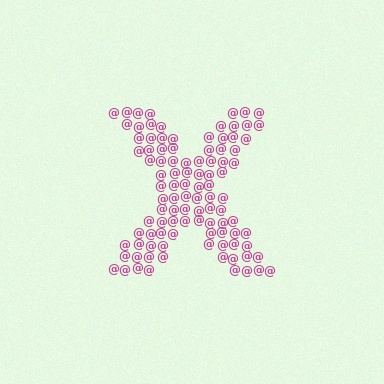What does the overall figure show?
The overall figure shows the letter X.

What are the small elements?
The small elements are at signs.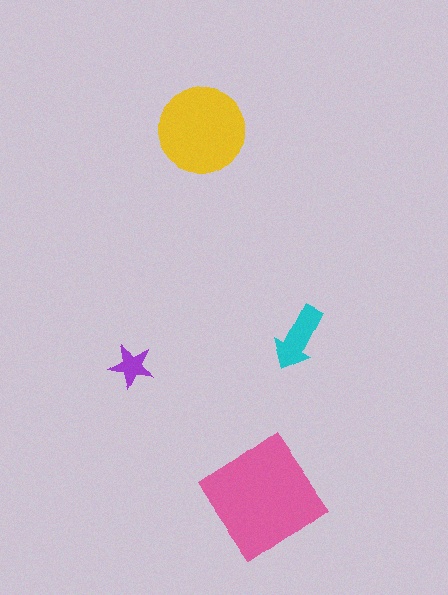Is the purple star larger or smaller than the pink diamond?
Smaller.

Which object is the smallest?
The purple star.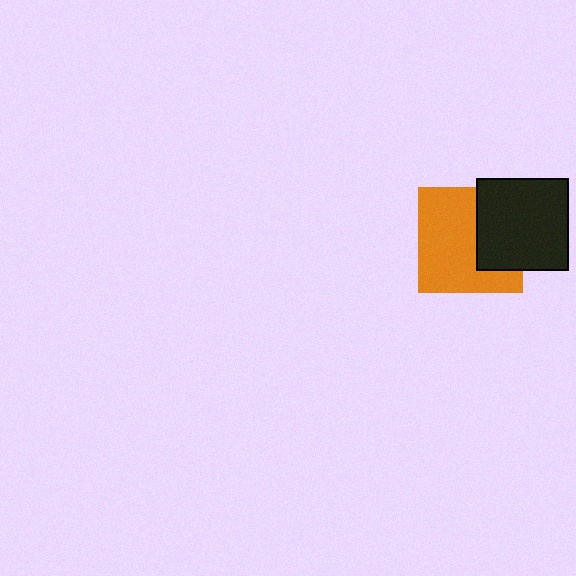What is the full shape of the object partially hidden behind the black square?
The partially hidden object is an orange square.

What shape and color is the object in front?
The object in front is a black square.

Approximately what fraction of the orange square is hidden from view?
Roughly 36% of the orange square is hidden behind the black square.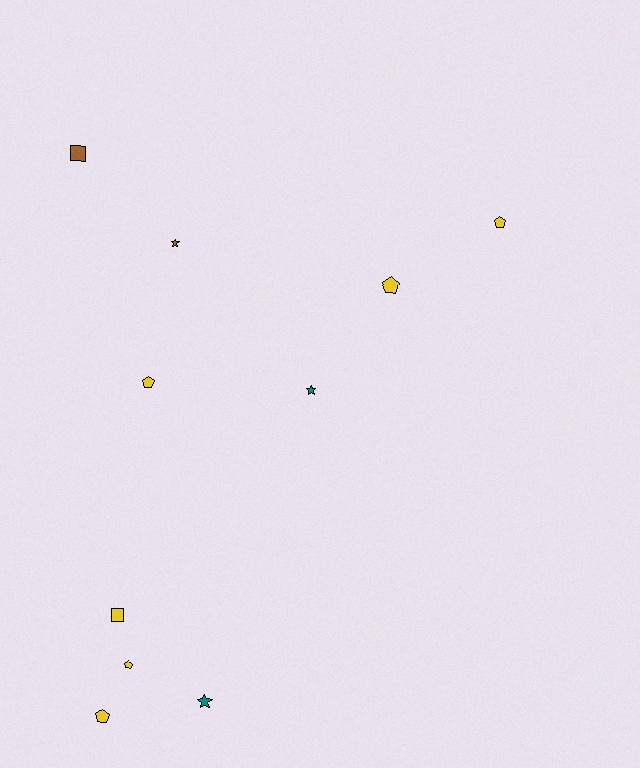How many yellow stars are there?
There are no yellow stars.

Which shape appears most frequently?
Pentagon, with 5 objects.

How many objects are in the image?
There are 10 objects.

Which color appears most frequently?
Yellow, with 6 objects.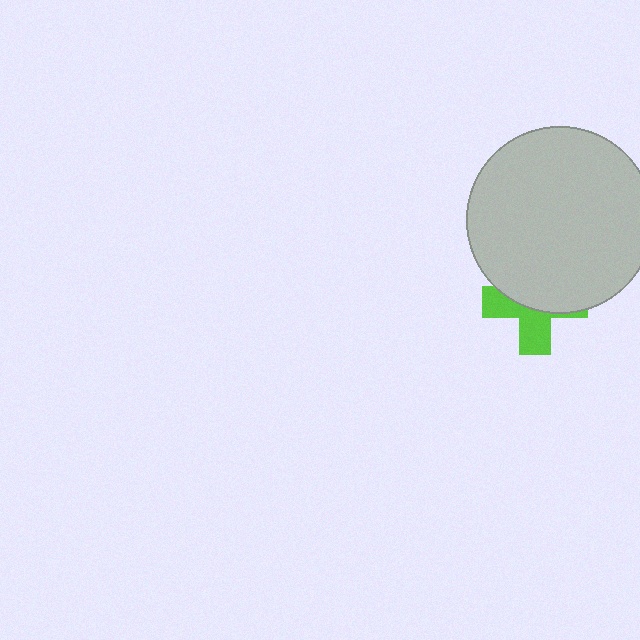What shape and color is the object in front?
The object in front is a light gray circle.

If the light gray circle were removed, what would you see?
You would see the complete lime cross.